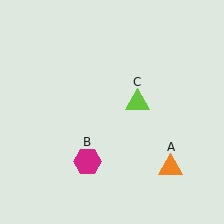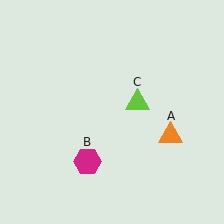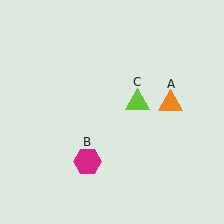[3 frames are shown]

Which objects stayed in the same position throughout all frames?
Magenta hexagon (object B) and lime triangle (object C) remained stationary.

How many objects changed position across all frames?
1 object changed position: orange triangle (object A).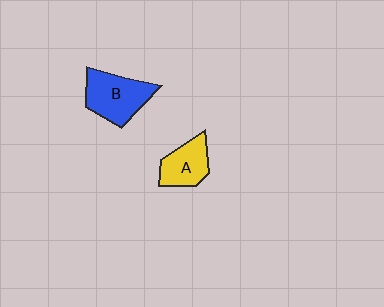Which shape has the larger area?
Shape B (blue).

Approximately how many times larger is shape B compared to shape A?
Approximately 1.4 times.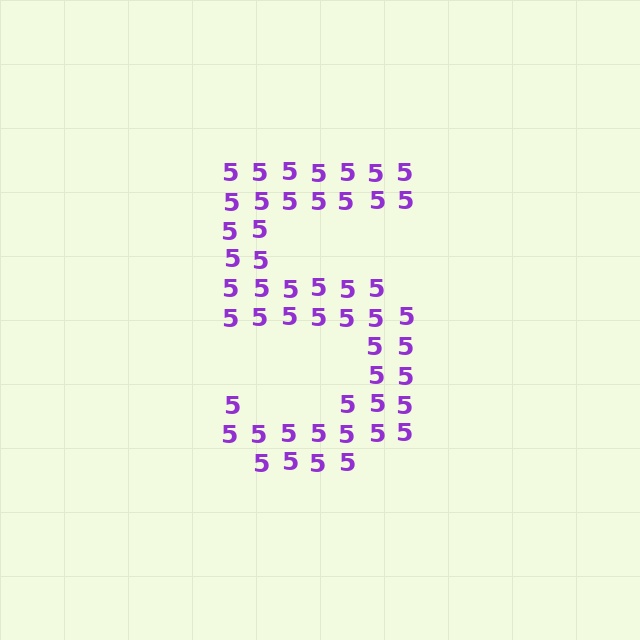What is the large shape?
The large shape is the digit 5.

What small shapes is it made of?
It is made of small digit 5's.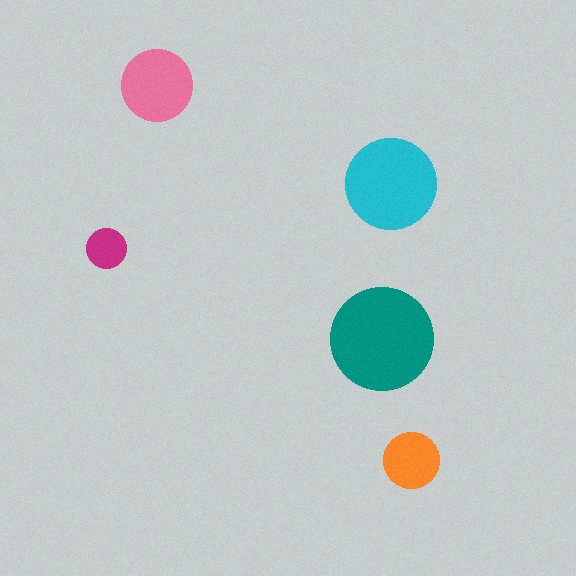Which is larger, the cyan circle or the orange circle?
The cyan one.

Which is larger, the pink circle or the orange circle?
The pink one.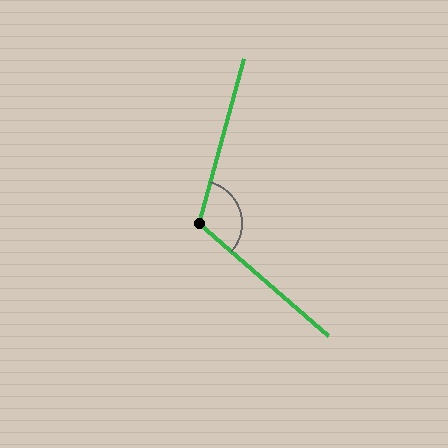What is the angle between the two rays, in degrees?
Approximately 116 degrees.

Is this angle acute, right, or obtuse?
It is obtuse.